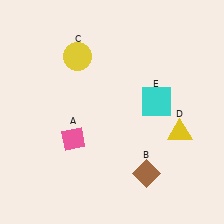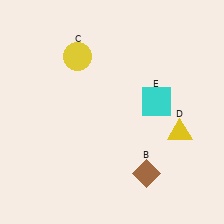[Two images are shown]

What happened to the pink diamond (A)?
The pink diamond (A) was removed in Image 2. It was in the bottom-left area of Image 1.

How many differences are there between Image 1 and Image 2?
There is 1 difference between the two images.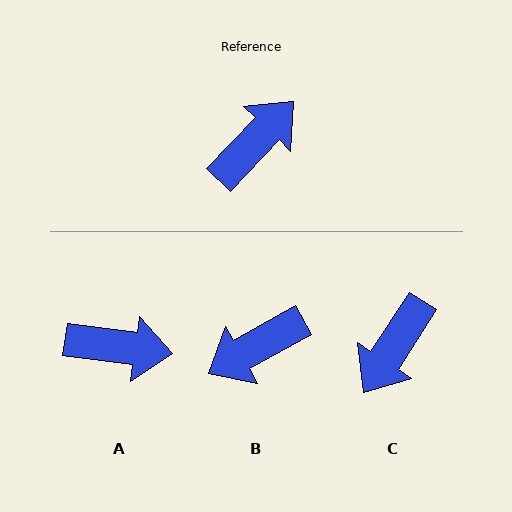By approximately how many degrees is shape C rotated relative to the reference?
Approximately 170 degrees clockwise.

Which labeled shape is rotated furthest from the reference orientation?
C, about 170 degrees away.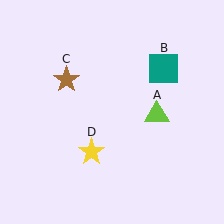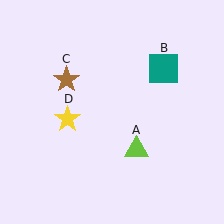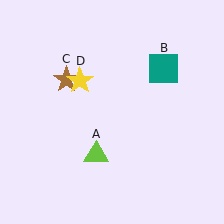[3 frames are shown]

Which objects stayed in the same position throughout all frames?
Teal square (object B) and brown star (object C) remained stationary.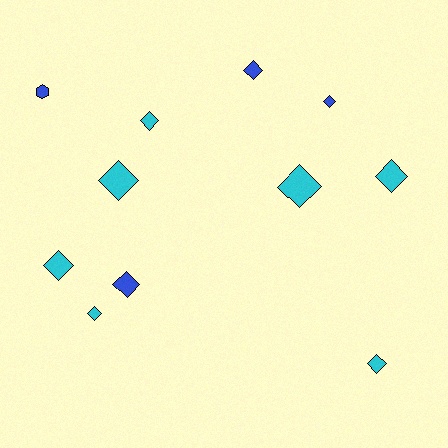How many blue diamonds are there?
There are 3 blue diamonds.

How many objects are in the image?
There are 11 objects.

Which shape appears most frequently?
Diamond, with 10 objects.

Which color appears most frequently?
Cyan, with 7 objects.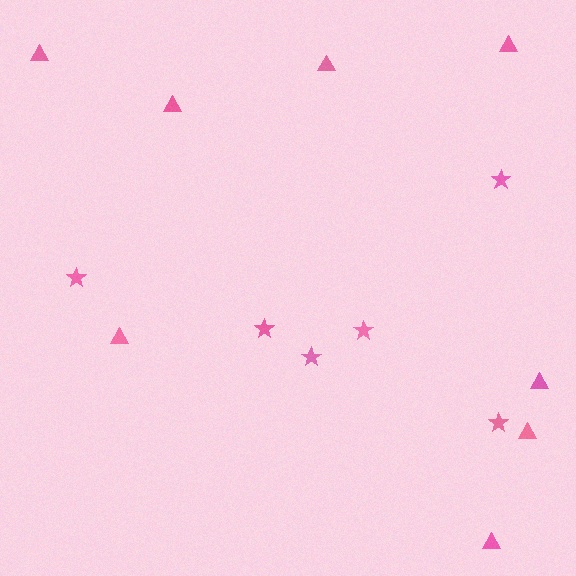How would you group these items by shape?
There are 2 groups: one group of stars (6) and one group of triangles (8).